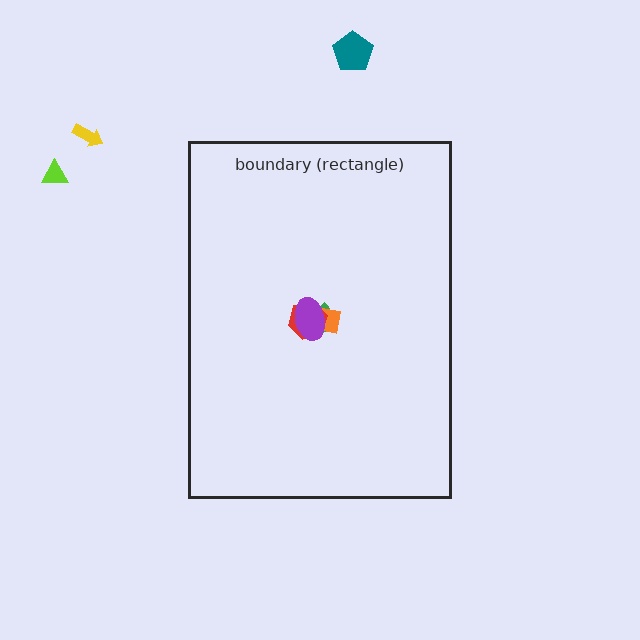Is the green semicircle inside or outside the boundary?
Inside.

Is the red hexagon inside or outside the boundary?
Inside.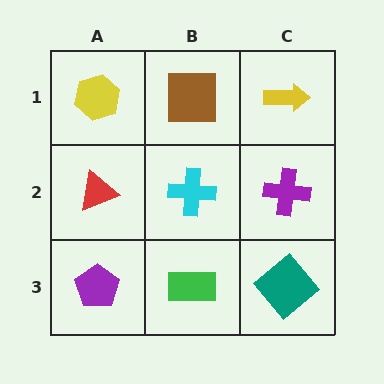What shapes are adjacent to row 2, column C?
A yellow arrow (row 1, column C), a teal diamond (row 3, column C), a cyan cross (row 2, column B).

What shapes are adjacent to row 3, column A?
A red triangle (row 2, column A), a green rectangle (row 3, column B).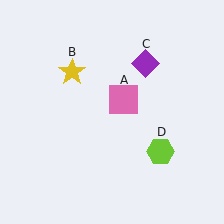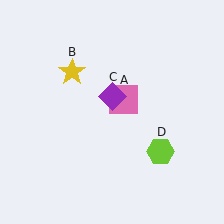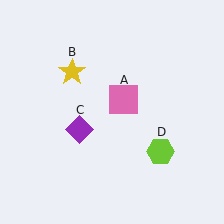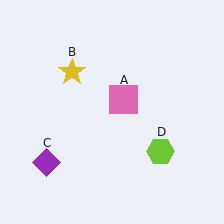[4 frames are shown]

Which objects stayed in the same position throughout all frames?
Pink square (object A) and yellow star (object B) and lime hexagon (object D) remained stationary.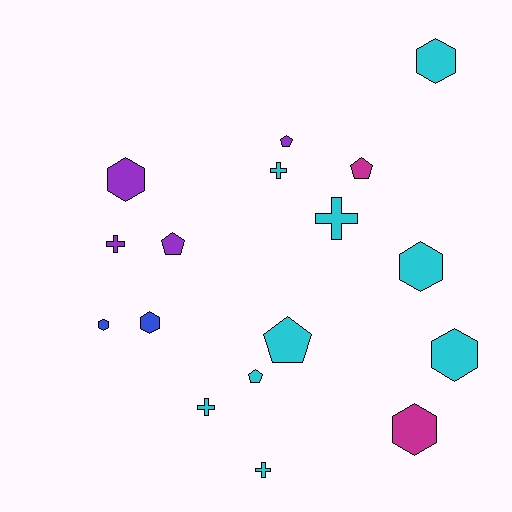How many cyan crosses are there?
There are 4 cyan crosses.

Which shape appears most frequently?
Hexagon, with 7 objects.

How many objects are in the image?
There are 17 objects.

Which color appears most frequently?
Cyan, with 9 objects.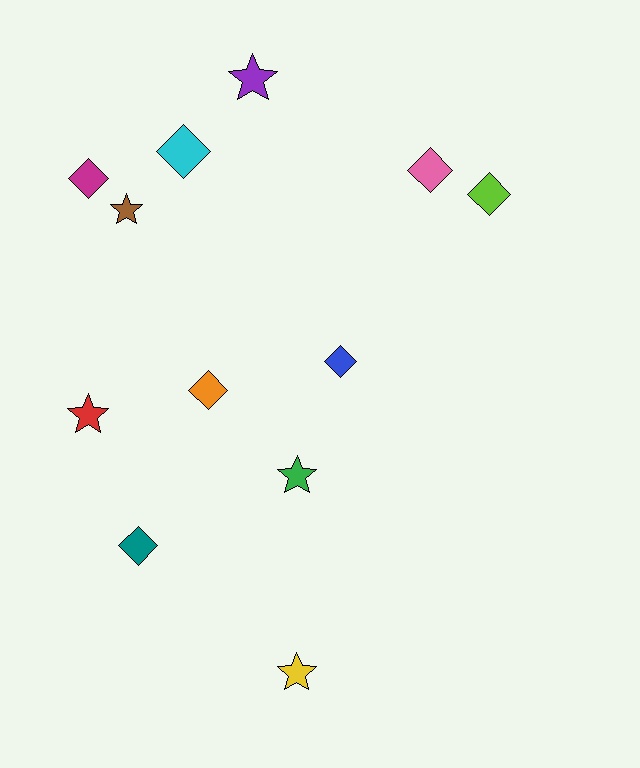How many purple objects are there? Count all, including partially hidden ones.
There is 1 purple object.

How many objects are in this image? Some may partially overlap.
There are 12 objects.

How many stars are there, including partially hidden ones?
There are 5 stars.